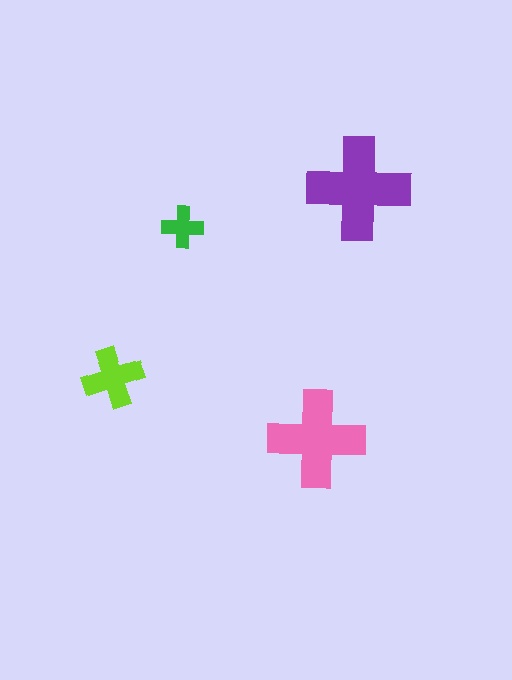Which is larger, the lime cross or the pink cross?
The pink one.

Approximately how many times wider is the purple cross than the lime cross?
About 1.5 times wider.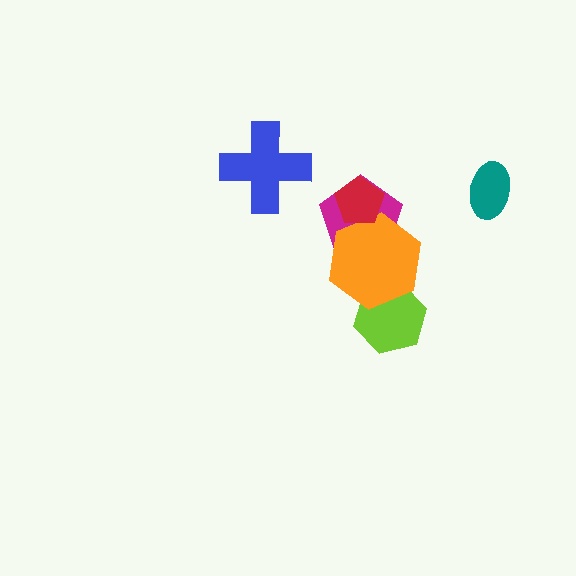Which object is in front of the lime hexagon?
The orange hexagon is in front of the lime hexagon.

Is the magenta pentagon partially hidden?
Yes, it is partially covered by another shape.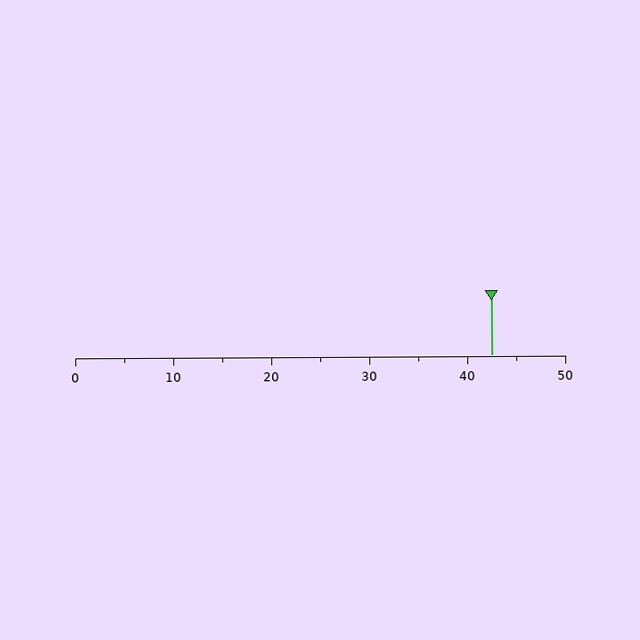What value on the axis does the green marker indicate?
The marker indicates approximately 42.5.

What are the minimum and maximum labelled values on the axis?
The axis runs from 0 to 50.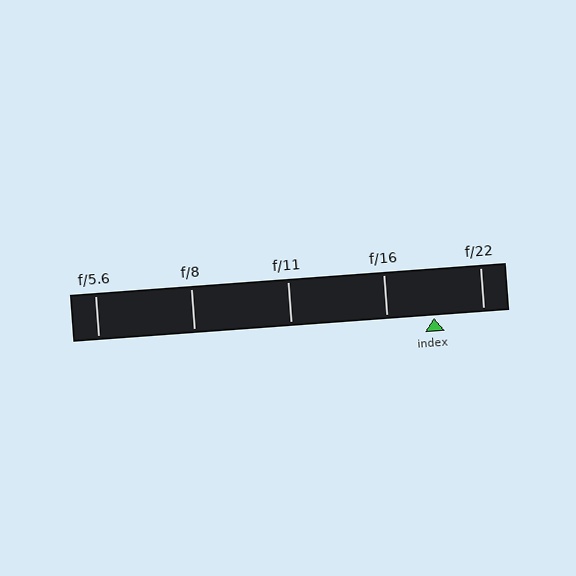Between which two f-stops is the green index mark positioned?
The index mark is between f/16 and f/22.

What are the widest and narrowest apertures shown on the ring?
The widest aperture shown is f/5.6 and the narrowest is f/22.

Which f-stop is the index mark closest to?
The index mark is closest to f/16.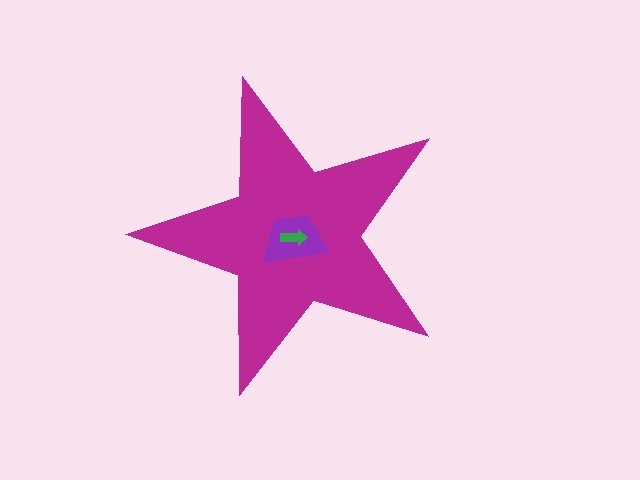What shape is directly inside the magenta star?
The purple trapezoid.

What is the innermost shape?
The green arrow.